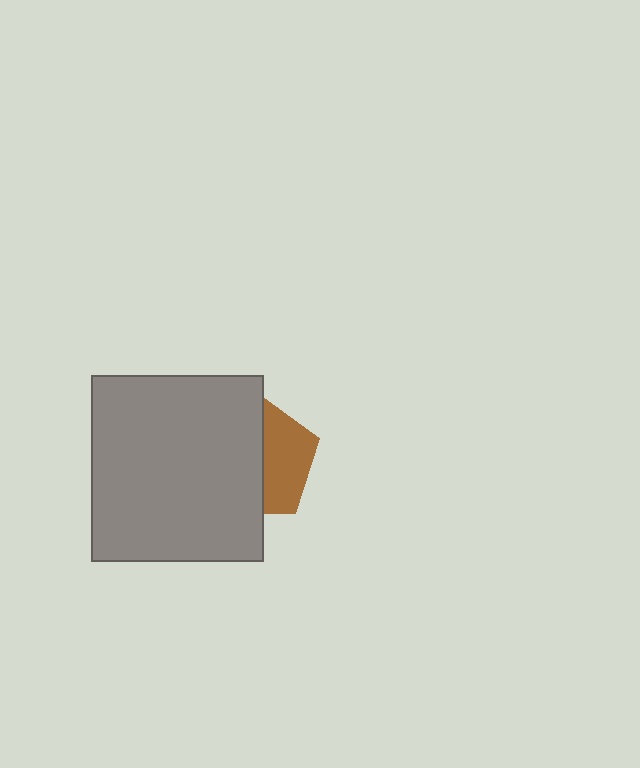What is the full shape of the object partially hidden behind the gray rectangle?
The partially hidden object is a brown pentagon.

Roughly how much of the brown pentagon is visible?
A small part of it is visible (roughly 42%).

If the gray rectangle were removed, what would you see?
You would see the complete brown pentagon.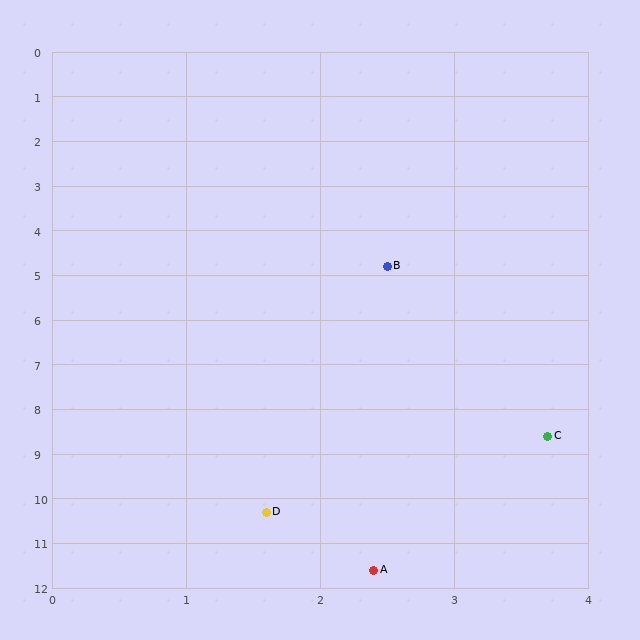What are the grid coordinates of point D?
Point D is at approximately (1.6, 10.3).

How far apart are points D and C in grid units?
Points D and C are about 2.7 grid units apart.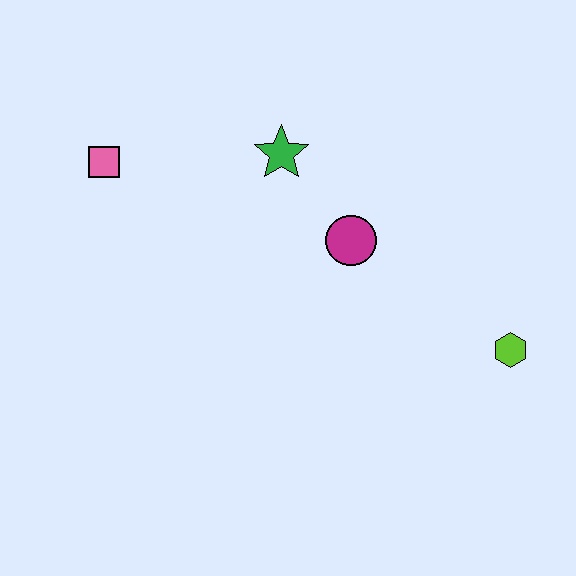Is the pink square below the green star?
Yes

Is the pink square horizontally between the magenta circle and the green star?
No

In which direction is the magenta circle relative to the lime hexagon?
The magenta circle is to the left of the lime hexagon.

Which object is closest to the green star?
The magenta circle is closest to the green star.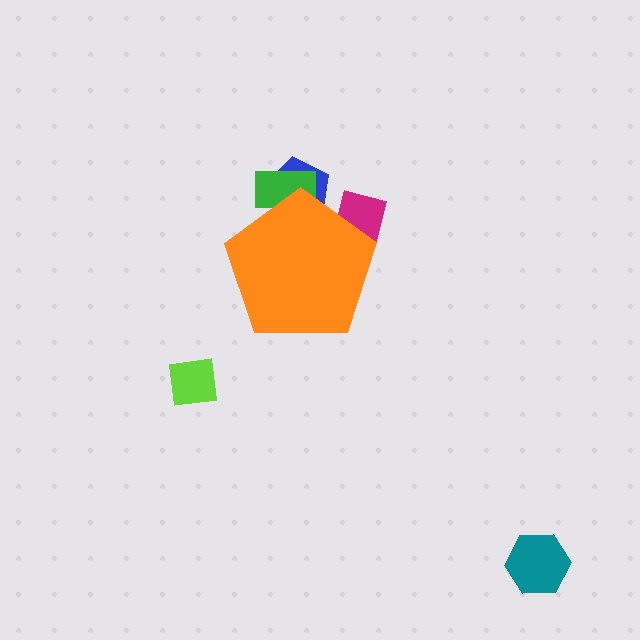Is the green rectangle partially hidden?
Yes, the green rectangle is partially hidden behind the orange pentagon.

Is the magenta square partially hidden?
Yes, the magenta square is partially hidden behind the orange pentagon.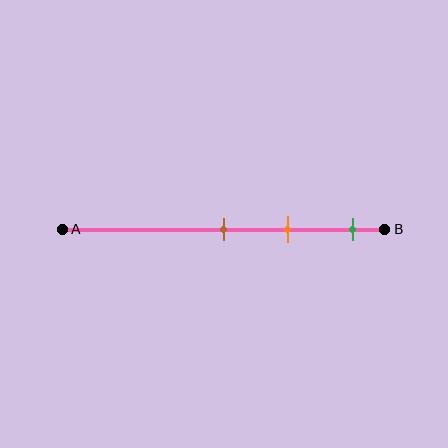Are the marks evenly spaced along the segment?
Yes, the marks are approximately evenly spaced.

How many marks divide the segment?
There are 3 marks dividing the segment.